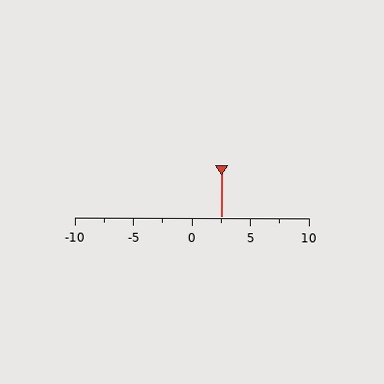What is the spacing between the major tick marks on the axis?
The major ticks are spaced 5 apart.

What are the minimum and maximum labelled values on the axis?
The axis runs from -10 to 10.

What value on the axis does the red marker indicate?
The marker indicates approximately 2.5.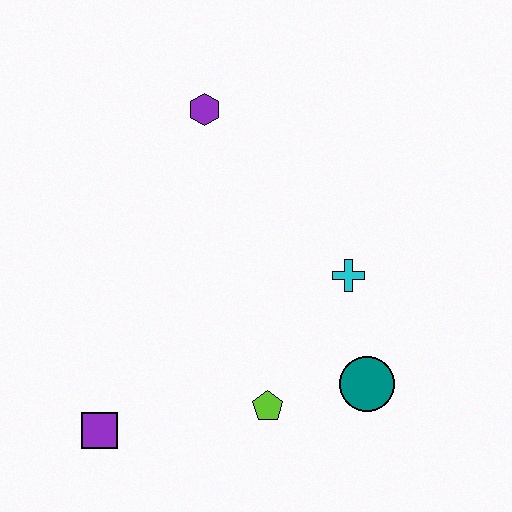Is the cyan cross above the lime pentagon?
Yes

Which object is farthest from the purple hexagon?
The purple square is farthest from the purple hexagon.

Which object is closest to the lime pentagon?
The teal circle is closest to the lime pentagon.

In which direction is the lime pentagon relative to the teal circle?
The lime pentagon is to the left of the teal circle.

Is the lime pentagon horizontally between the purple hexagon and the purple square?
No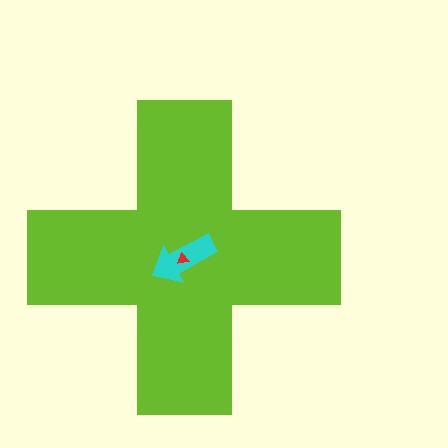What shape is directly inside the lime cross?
The cyan arrow.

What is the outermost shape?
The lime cross.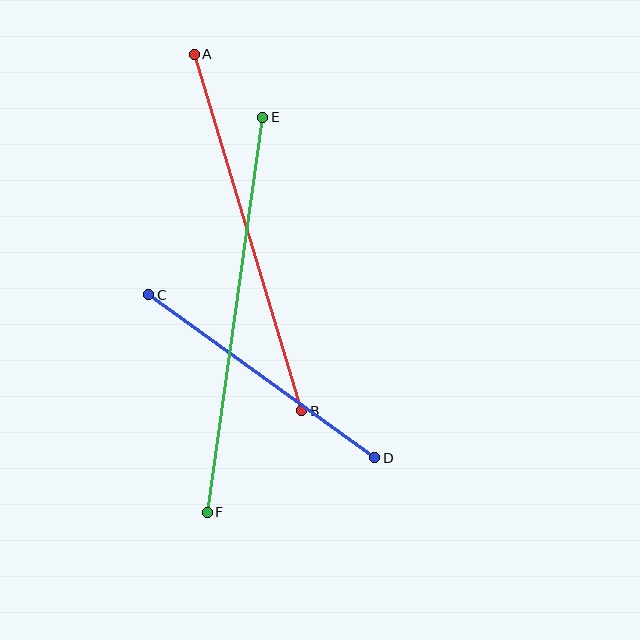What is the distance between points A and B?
The distance is approximately 372 pixels.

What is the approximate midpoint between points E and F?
The midpoint is at approximately (235, 315) pixels.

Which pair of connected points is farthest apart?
Points E and F are farthest apart.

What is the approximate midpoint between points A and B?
The midpoint is at approximately (248, 232) pixels.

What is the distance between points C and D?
The distance is approximately 279 pixels.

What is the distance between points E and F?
The distance is approximately 399 pixels.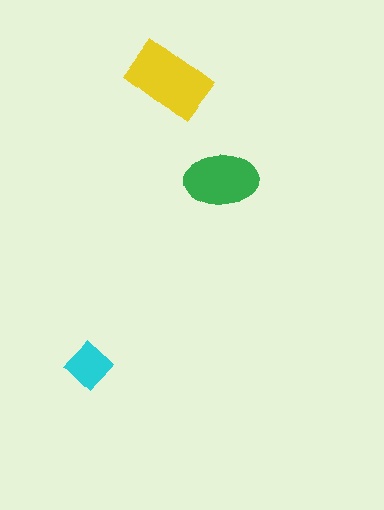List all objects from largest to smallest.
The yellow rectangle, the green ellipse, the cyan diamond.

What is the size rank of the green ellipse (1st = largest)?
2nd.